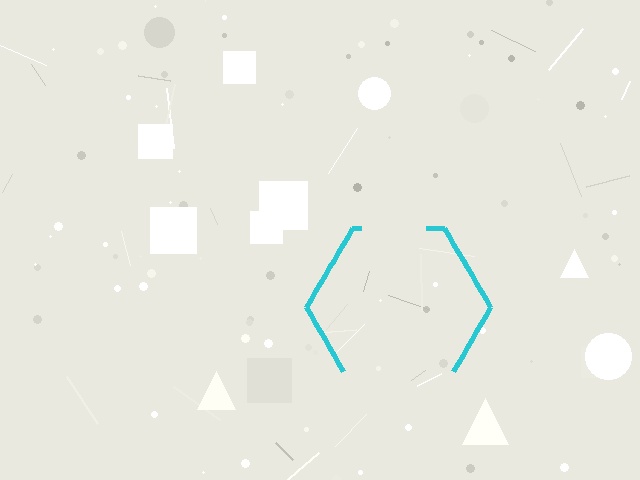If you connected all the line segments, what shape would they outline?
They would outline a hexagon.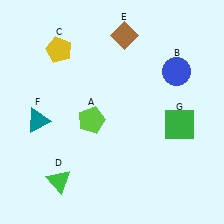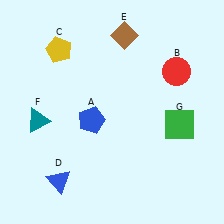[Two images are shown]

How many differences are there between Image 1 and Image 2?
There are 3 differences between the two images.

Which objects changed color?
A changed from lime to blue. B changed from blue to red. D changed from green to blue.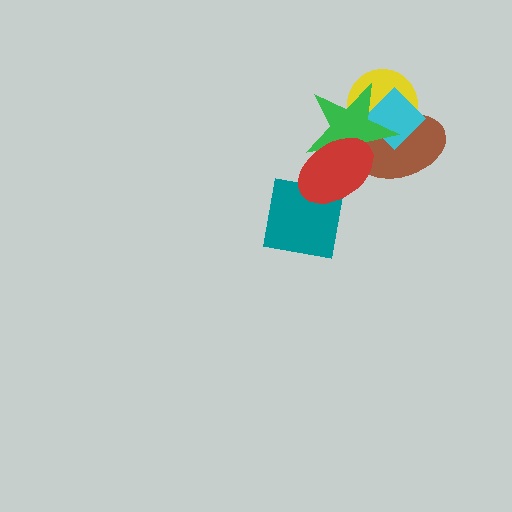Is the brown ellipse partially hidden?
Yes, it is partially covered by another shape.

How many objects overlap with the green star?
4 objects overlap with the green star.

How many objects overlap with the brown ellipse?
4 objects overlap with the brown ellipse.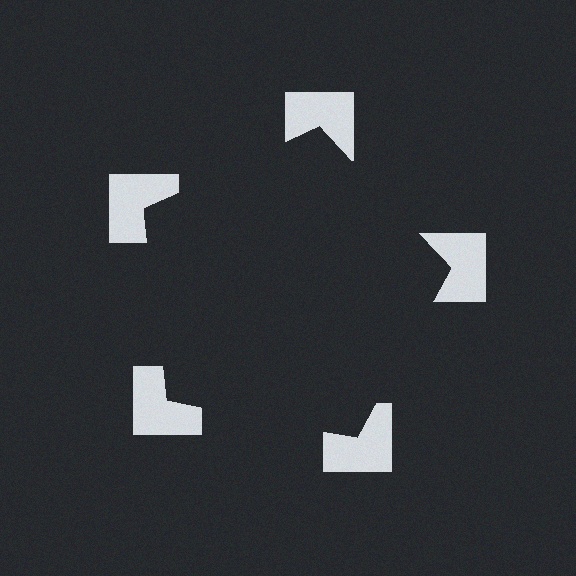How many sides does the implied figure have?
5 sides.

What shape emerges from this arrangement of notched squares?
An illusory pentagon — its edges are inferred from the aligned wedge cuts in the notched squares, not physically drawn.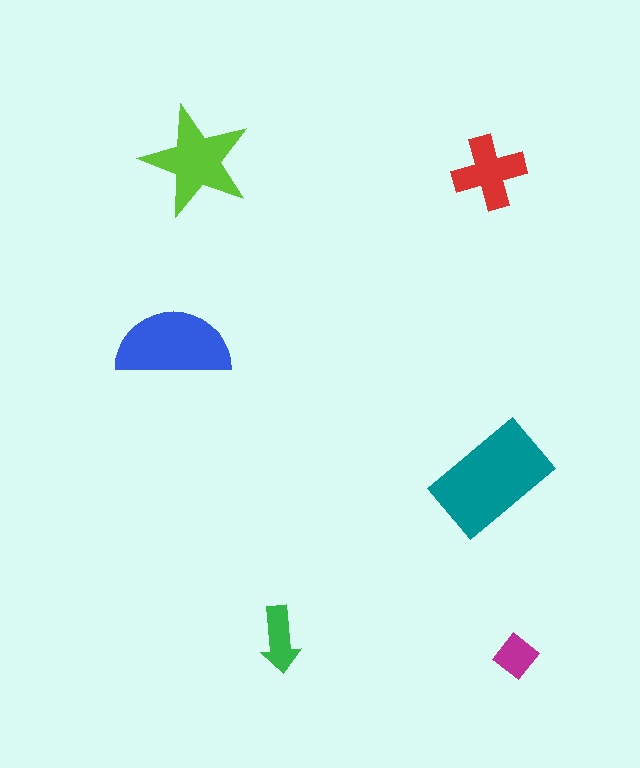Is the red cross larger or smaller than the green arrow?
Larger.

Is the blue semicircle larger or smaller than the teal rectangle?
Smaller.